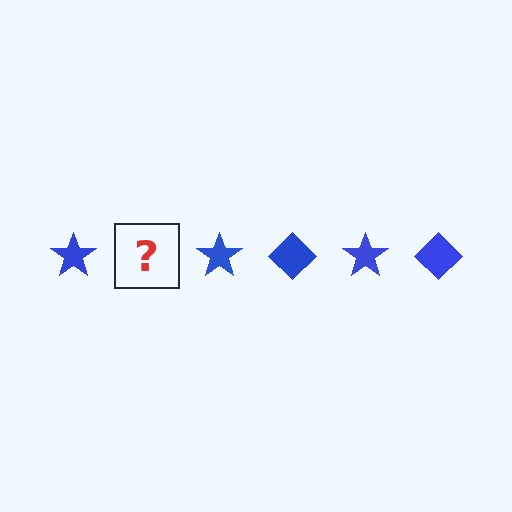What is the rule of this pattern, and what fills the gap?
The rule is that the pattern cycles through star, diamond shapes in blue. The gap should be filled with a blue diamond.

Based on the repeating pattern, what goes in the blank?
The blank should be a blue diamond.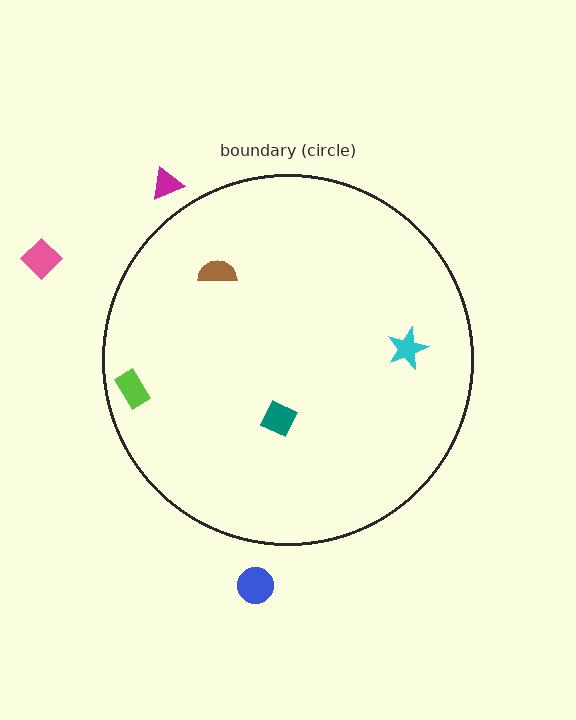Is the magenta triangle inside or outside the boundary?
Outside.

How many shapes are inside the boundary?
4 inside, 3 outside.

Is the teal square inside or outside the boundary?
Inside.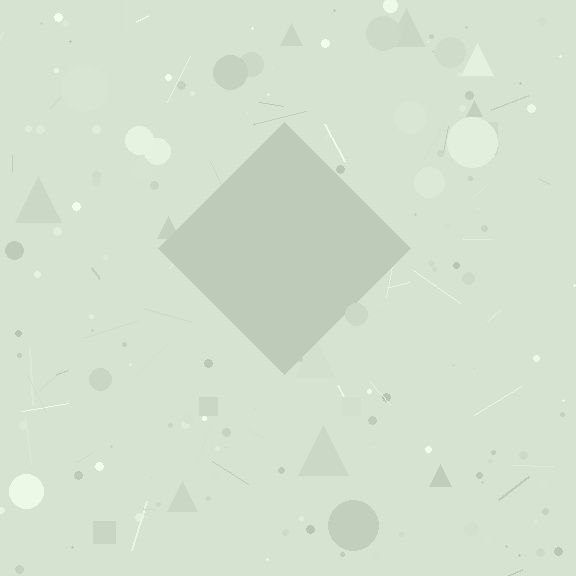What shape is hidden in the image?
A diamond is hidden in the image.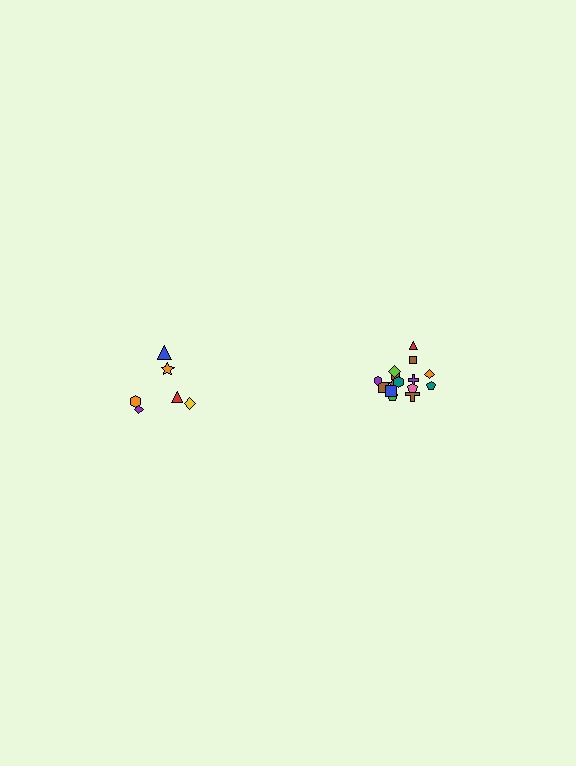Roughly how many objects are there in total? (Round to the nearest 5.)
Roughly 20 objects in total.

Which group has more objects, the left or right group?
The right group.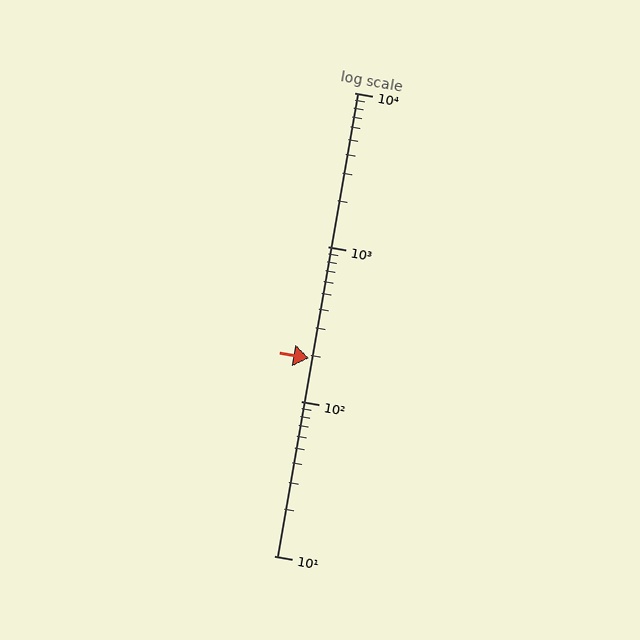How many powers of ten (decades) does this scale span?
The scale spans 3 decades, from 10 to 10000.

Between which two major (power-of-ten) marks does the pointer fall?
The pointer is between 100 and 1000.